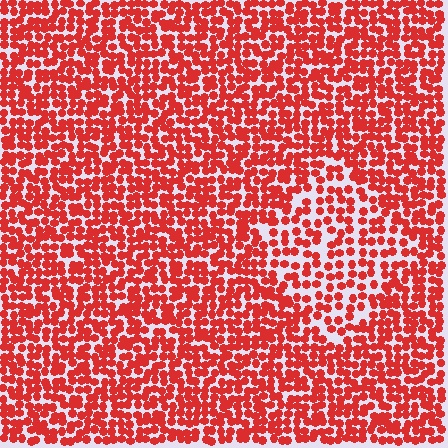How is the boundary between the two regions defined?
The boundary is defined by a change in element density (approximately 1.7x ratio). All elements are the same color, size, and shape.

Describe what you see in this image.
The image contains small red elements arranged at two different densities. A diamond-shaped region is visible where the elements are less densely packed than the surrounding area.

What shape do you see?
I see a diamond.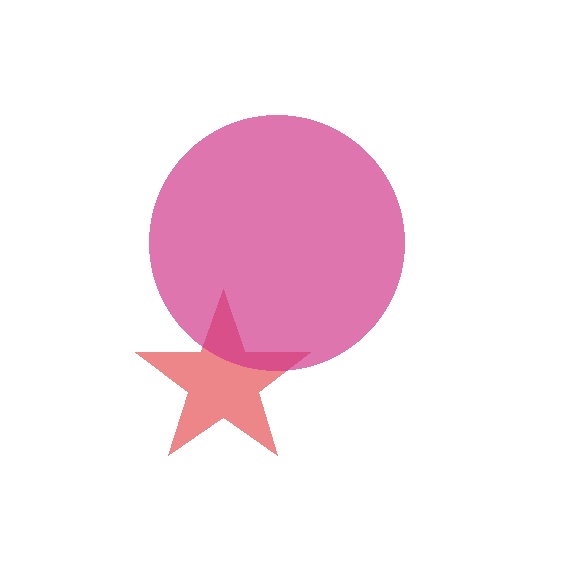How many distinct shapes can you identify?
There are 2 distinct shapes: a red star, a magenta circle.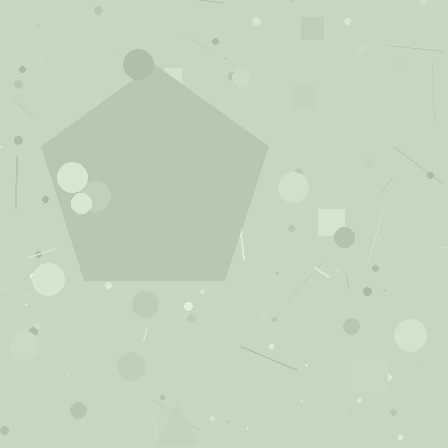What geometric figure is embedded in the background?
A pentagon is embedded in the background.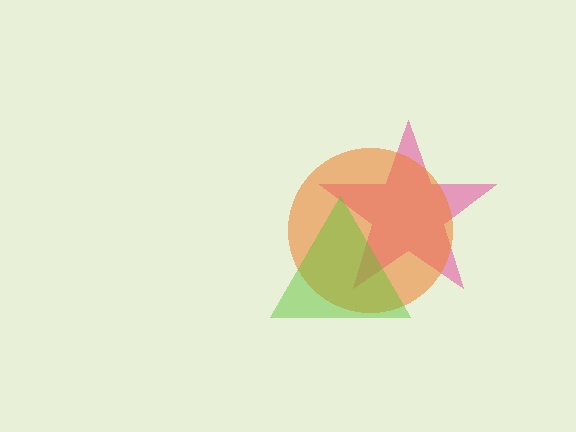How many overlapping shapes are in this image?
There are 3 overlapping shapes in the image.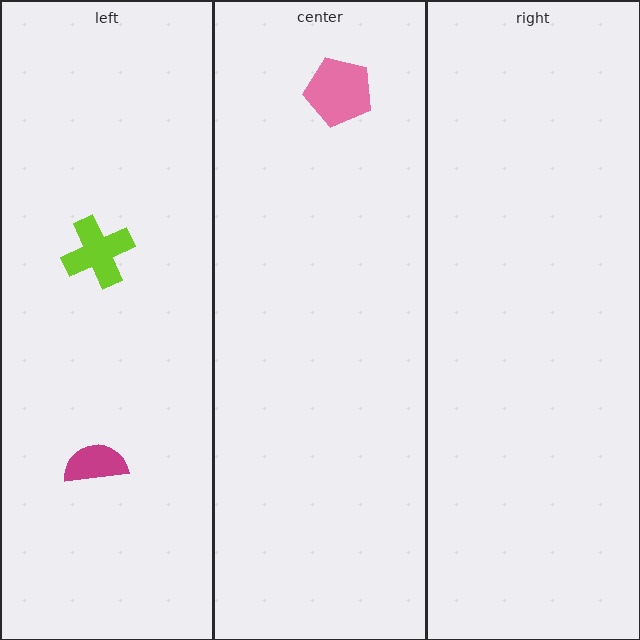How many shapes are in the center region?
1.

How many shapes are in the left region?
2.